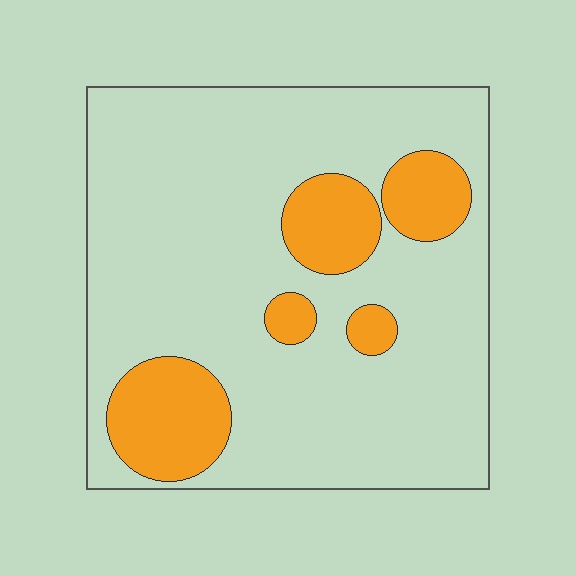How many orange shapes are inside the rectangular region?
5.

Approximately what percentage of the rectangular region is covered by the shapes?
Approximately 20%.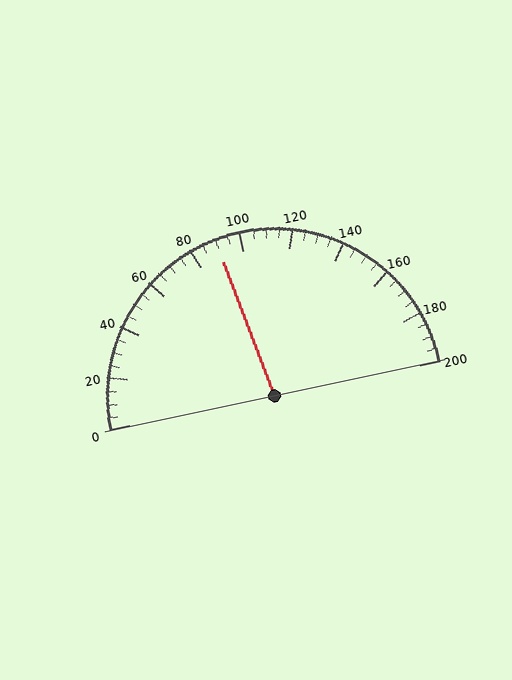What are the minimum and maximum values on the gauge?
The gauge ranges from 0 to 200.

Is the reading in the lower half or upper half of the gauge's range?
The reading is in the lower half of the range (0 to 200).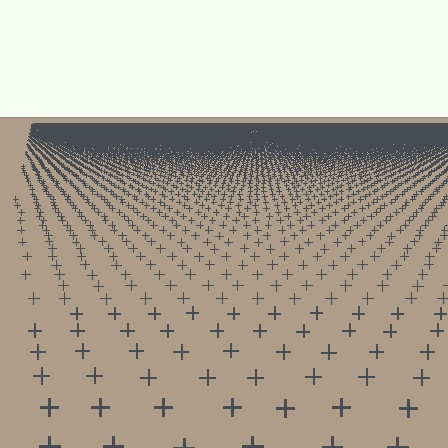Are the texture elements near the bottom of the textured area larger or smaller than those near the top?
Larger. Near the bottom, elements are closer to the viewer and appear at a bigger on-screen size.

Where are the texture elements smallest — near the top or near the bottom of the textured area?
Near the top.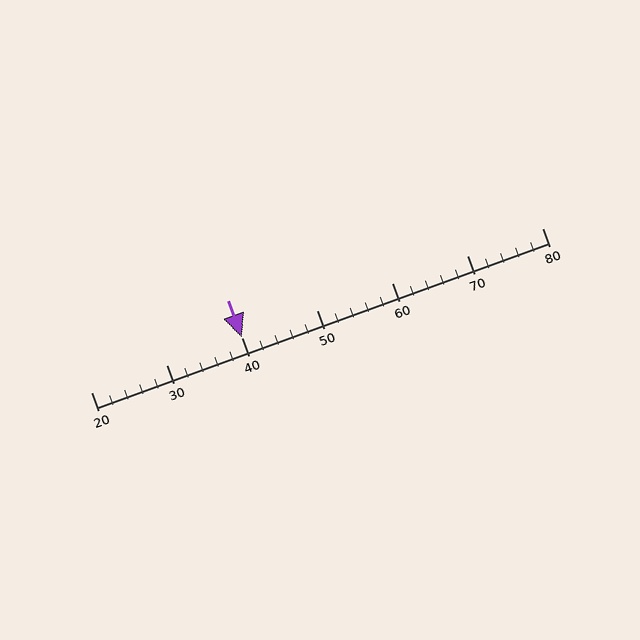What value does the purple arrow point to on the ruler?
The purple arrow points to approximately 40.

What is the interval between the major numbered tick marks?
The major tick marks are spaced 10 units apart.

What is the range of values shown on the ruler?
The ruler shows values from 20 to 80.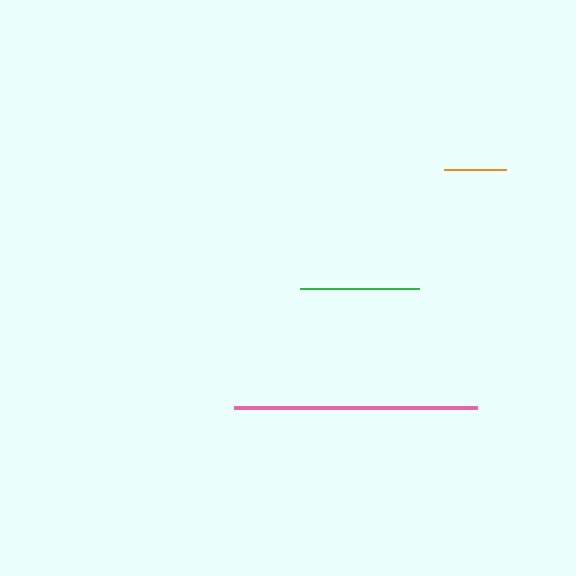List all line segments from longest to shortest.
From longest to shortest: pink, green, orange.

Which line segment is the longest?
The pink line is the longest at approximately 243 pixels.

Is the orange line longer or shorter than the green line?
The green line is longer than the orange line.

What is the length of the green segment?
The green segment is approximately 119 pixels long.